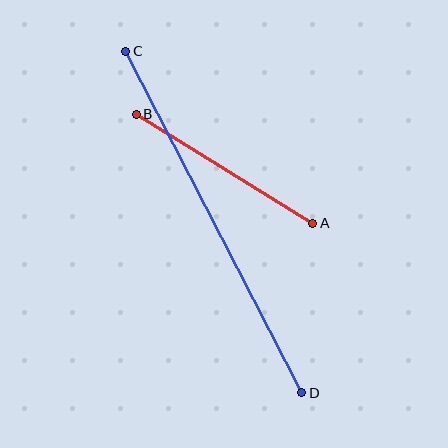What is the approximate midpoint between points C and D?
The midpoint is at approximately (214, 222) pixels.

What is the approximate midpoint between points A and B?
The midpoint is at approximately (224, 169) pixels.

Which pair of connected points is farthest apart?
Points C and D are farthest apart.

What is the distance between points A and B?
The distance is approximately 207 pixels.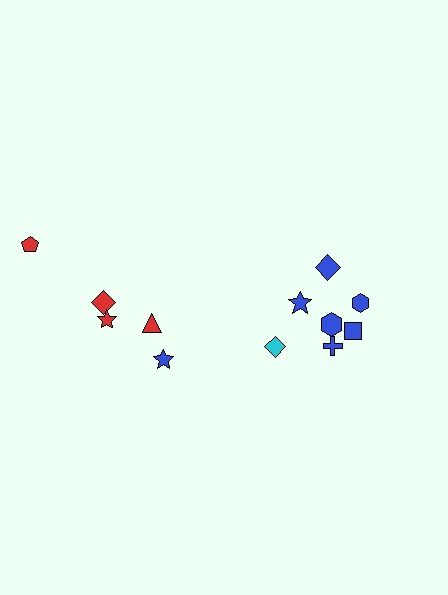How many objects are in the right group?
There are 7 objects.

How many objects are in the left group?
There are 5 objects.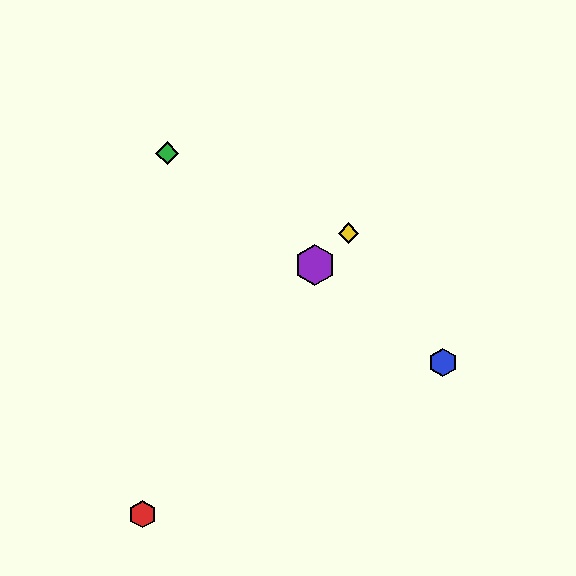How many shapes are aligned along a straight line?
3 shapes (the blue hexagon, the green diamond, the purple hexagon) are aligned along a straight line.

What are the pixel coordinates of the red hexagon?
The red hexagon is at (142, 514).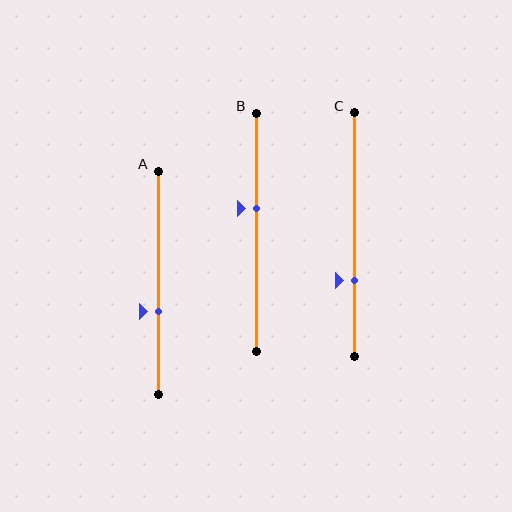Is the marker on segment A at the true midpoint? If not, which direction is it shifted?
No, the marker on segment A is shifted downward by about 13% of the segment length.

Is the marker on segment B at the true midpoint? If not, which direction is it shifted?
No, the marker on segment B is shifted upward by about 10% of the segment length.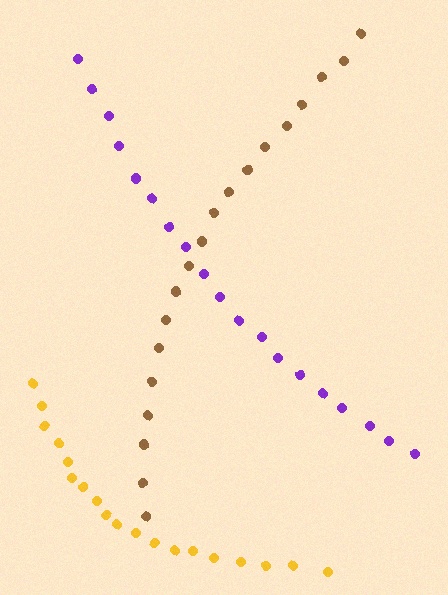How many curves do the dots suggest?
There are 3 distinct paths.